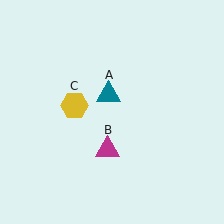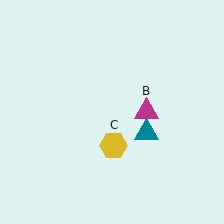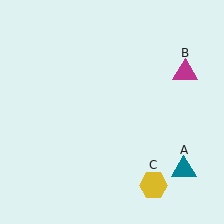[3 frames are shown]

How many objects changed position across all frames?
3 objects changed position: teal triangle (object A), magenta triangle (object B), yellow hexagon (object C).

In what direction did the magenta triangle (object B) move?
The magenta triangle (object B) moved up and to the right.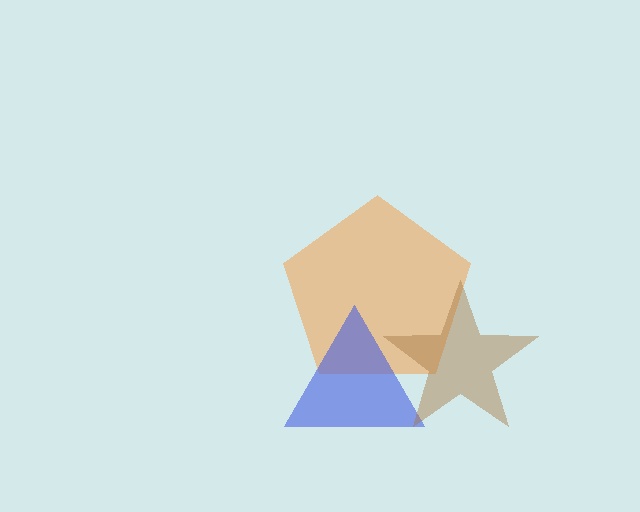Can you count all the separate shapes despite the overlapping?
Yes, there are 3 separate shapes.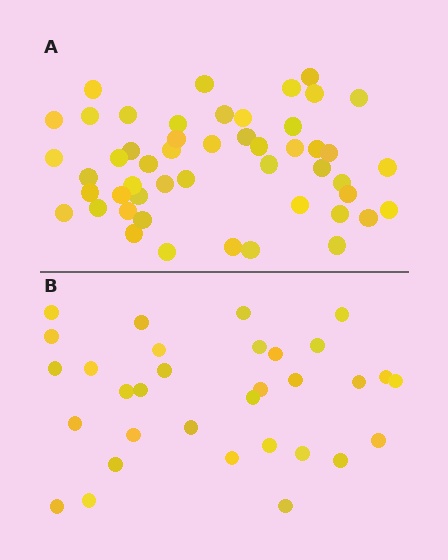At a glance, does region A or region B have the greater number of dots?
Region A (the top region) has more dots.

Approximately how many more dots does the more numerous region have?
Region A has approximately 20 more dots than region B.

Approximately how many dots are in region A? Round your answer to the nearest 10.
About 50 dots.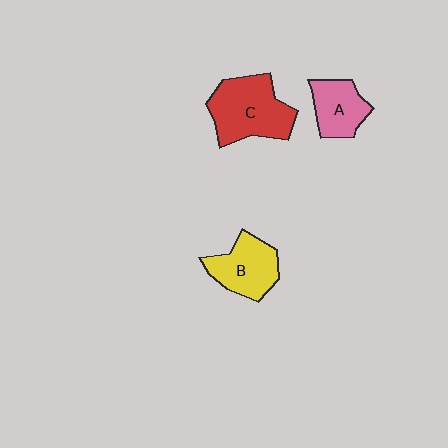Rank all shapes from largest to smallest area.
From largest to smallest: C (red), B (yellow), A (pink).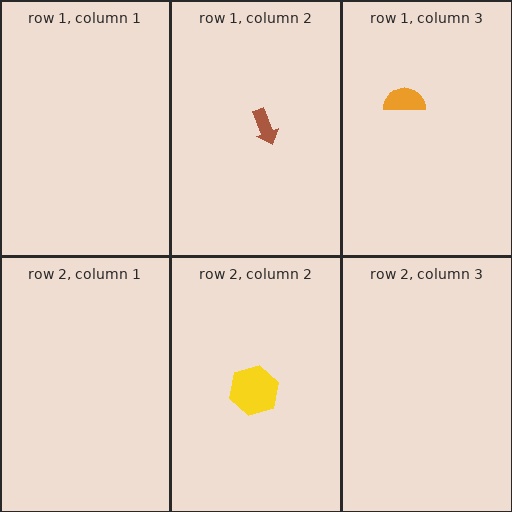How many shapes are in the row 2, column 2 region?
1.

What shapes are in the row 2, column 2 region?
The yellow hexagon.